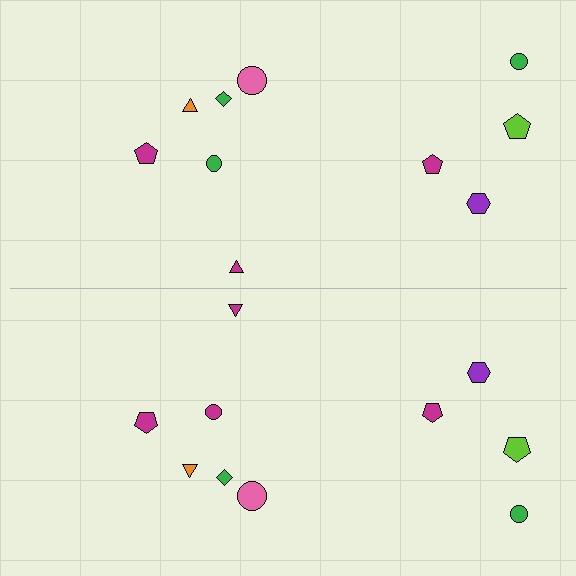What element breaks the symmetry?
The magenta circle on the bottom side breaks the symmetry — its mirror counterpart is green.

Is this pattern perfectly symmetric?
No, the pattern is not perfectly symmetric. The magenta circle on the bottom side breaks the symmetry — its mirror counterpart is green.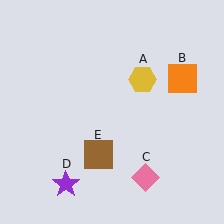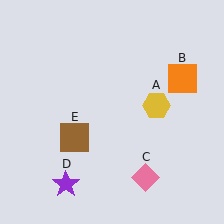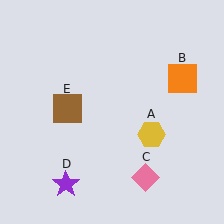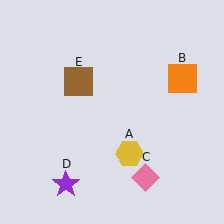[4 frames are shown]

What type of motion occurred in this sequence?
The yellow hexagon (object A), brown square (object E) rotated clockwise around the center of the scene.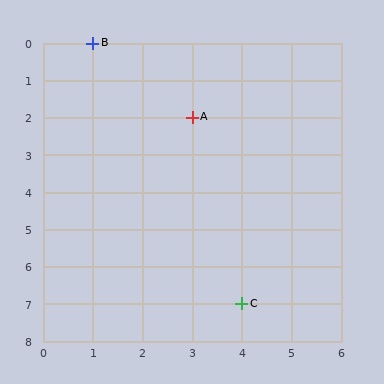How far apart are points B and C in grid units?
Points B and C are 3 columns and 7 rows apart (about 7.6 grid units diagonally).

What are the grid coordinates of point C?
Point C is at grid coordinates (4, 7).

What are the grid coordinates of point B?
Point B is at grid coordinates (1, 0).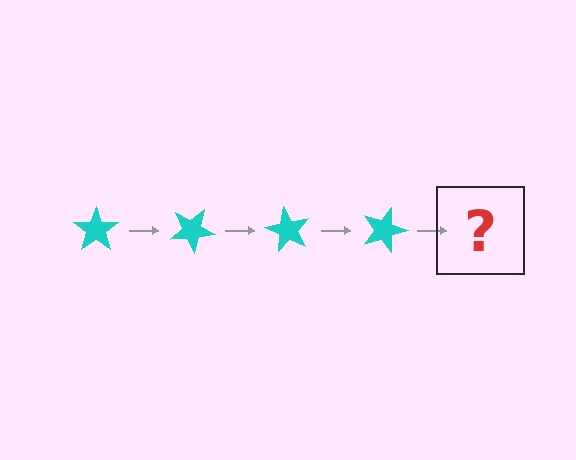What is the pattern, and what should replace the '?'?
The pattern is that the star rotates 30 degrees each step. The '?' should be a cyan star rotated 120 degrees.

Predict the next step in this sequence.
The next step is a cyan star rotated 120 degrees.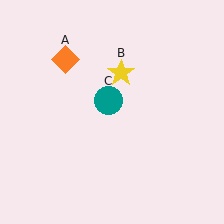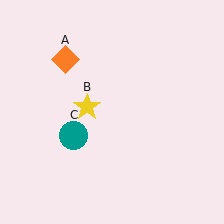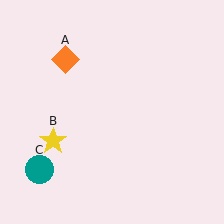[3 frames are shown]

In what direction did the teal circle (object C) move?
The teal circle (object C) moved down and to the left.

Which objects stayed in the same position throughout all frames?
Orange diamond (object A) remained stationary.